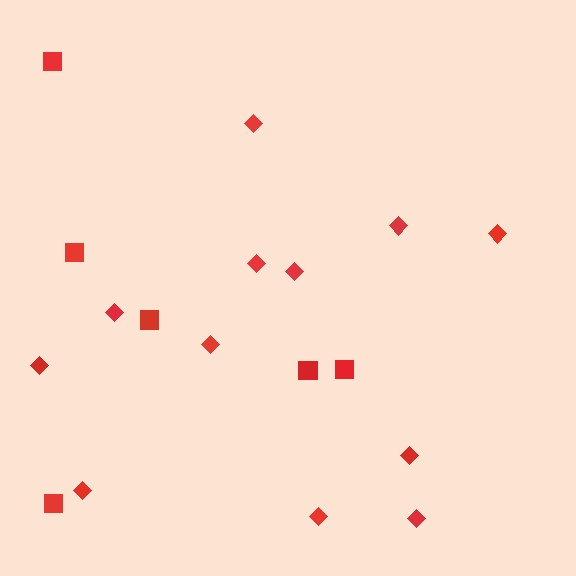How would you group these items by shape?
There are 2 groups: one group of squares (6) and one group of diamonds (12).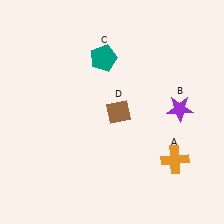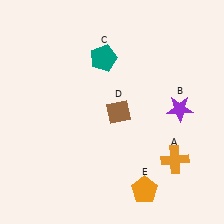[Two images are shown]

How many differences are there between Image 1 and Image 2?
There is 1 difference between the two images.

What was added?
An orange pentagon (E) was added in Image 2.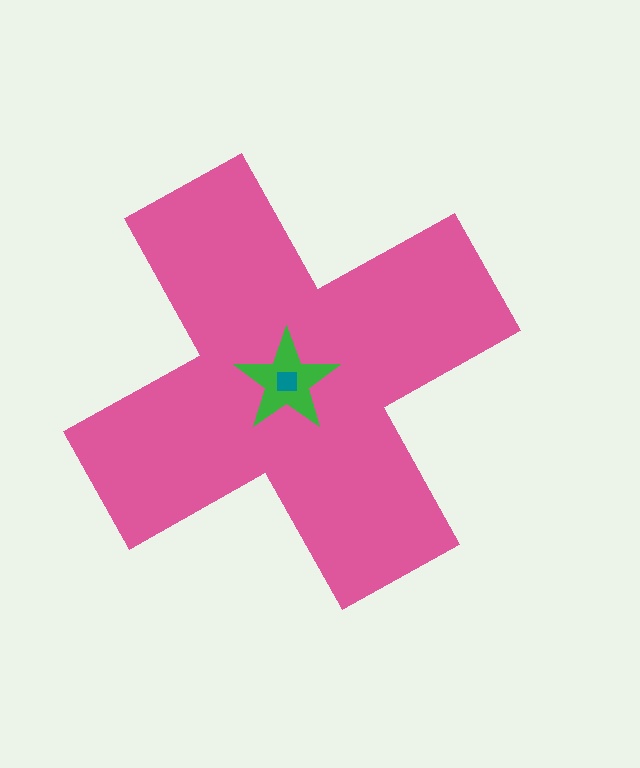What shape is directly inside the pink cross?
The green star.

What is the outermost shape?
The pink cross.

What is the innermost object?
The teal square.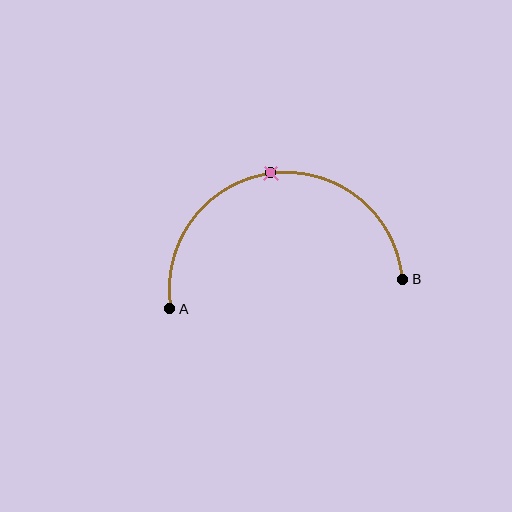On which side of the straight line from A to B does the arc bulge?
The arc bulges above the straight line connecting A and B.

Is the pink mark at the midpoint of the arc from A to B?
Yes. The pink mark lies on the arc at equal arc-length from both A and B — it is the arc midpoint.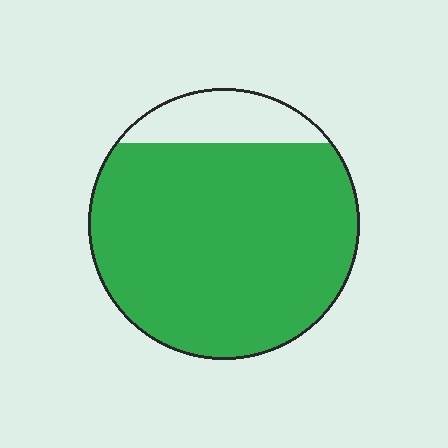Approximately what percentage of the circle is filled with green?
Approximately 85%.